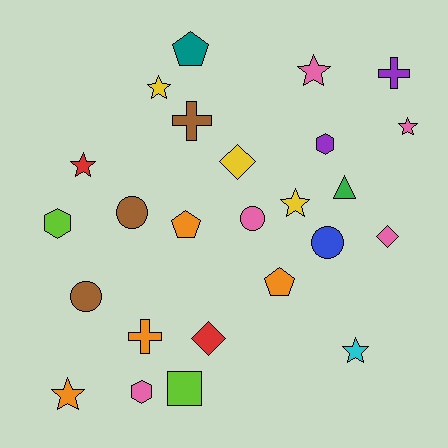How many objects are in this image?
There are 25 objects.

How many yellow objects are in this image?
There are 3 yellow objects.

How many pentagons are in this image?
There are 3 pentagons.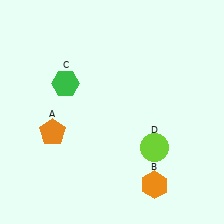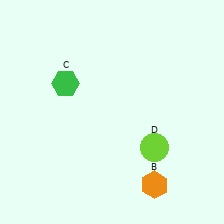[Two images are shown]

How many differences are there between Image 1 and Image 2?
There is 1 difference between the two images.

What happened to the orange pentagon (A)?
The orange pentagon (A) was removed in Image 2. It was in the bottom-left area of Image 1.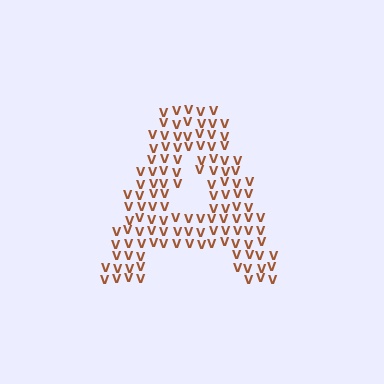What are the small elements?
The small elements are letter V's.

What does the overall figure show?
The overall figure shows the letter A.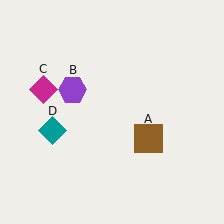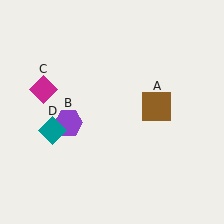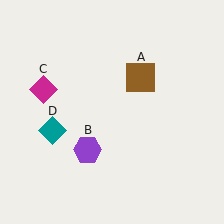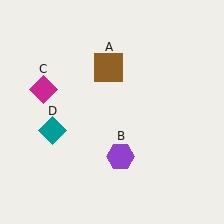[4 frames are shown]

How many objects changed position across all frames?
2 objects changed position: brown square (object A), purple hexagon (object B).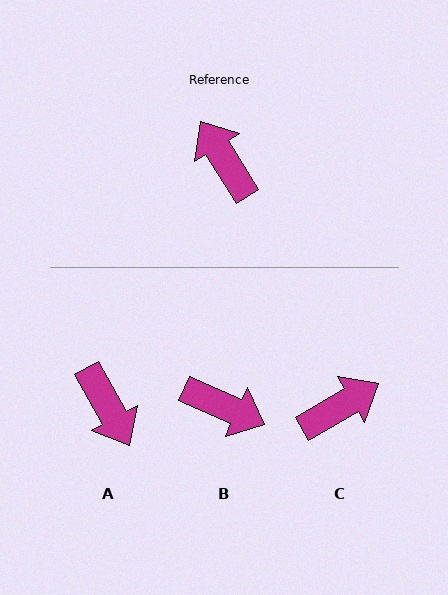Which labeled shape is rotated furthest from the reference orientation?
A, about 177 degrees away.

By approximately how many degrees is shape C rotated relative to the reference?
Approximately 91 degrees clockwise.